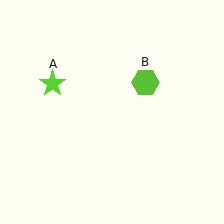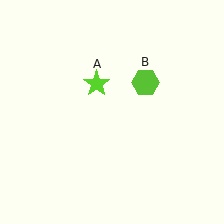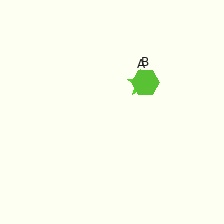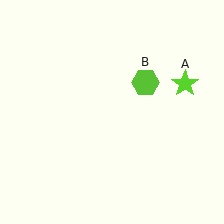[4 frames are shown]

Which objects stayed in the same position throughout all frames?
Lime hexagon (object B) remained stationary.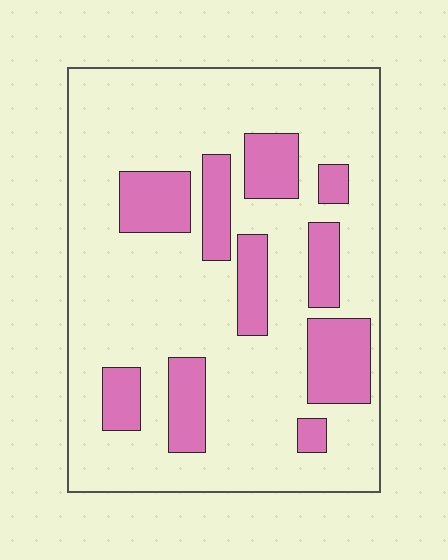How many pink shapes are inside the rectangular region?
10.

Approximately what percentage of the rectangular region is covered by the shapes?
Approximately 25%.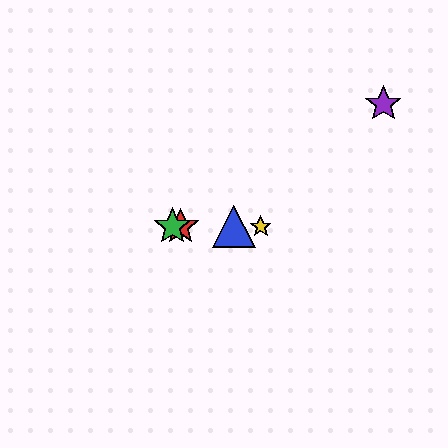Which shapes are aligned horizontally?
The red star, the blue triangle, the green star, the yellow star are aligned horizontally.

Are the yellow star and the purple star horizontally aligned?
No, the yellow star is at y≈227 and the purple star is at y≈104.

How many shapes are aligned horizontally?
4 shapes (the red star, the blue triangle, the green star, the yellow star) are aligned horizontally.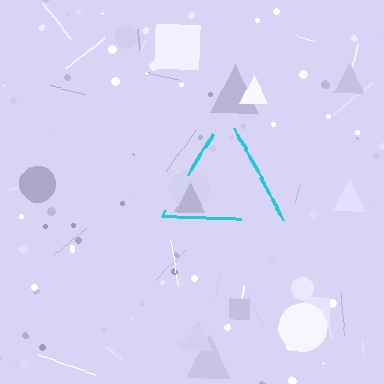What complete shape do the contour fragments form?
The contour fragments form a triangle.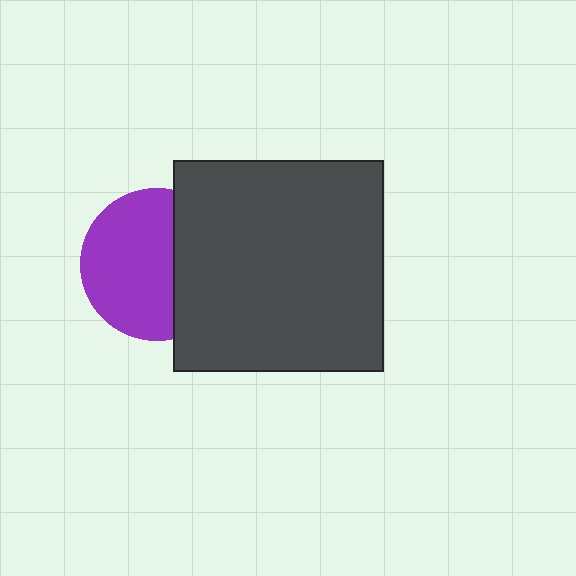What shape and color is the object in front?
The object in front is a dark gray square.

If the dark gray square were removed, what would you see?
You would see the complete purple circle.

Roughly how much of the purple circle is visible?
About half of it is visible (roughly 64%).